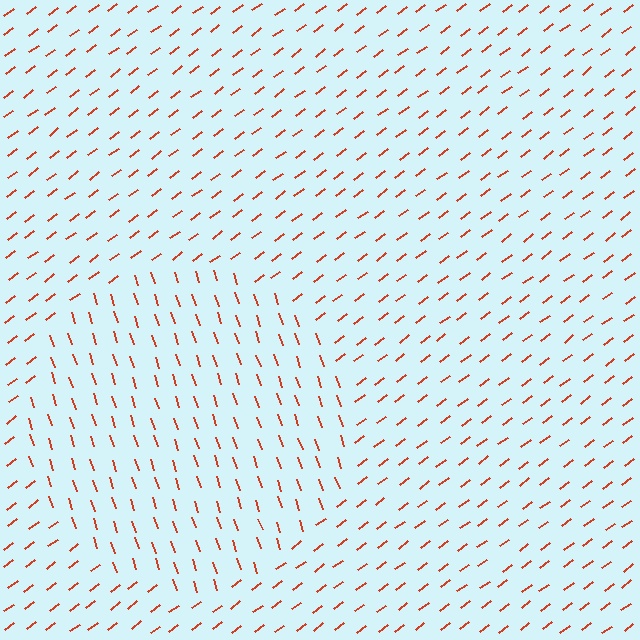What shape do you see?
I see a circle.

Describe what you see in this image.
The image is filled with small red line segments. A circle region in the image has lines oriented differently from the surrounding lines, creating a visible texture boundary.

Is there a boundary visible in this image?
Yes, there is a texture boundary formed by a change in line orientation.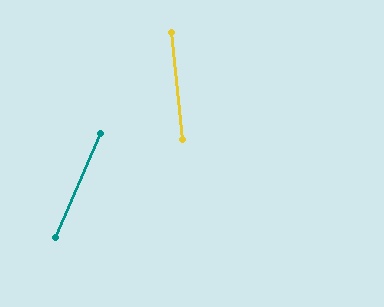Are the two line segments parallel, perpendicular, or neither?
Neither parallel nor perpendicular — they differ by about 29°.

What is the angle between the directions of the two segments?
Approximately 29 degrees.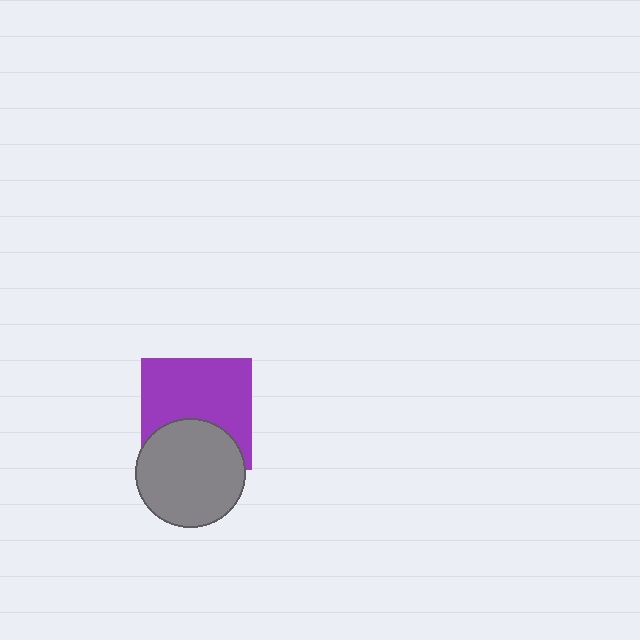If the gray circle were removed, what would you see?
You would see the complete purple square.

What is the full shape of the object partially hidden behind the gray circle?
The partially hidden object is a purple square.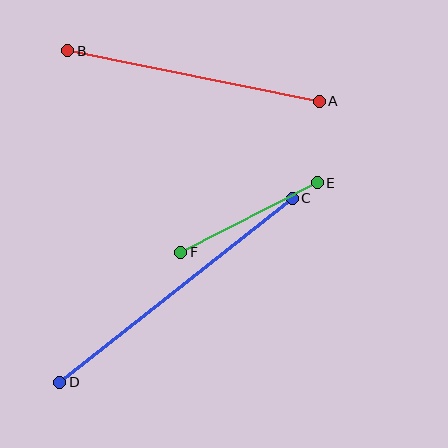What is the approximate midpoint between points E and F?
The midpoint is at approximately (249, 218) pixels.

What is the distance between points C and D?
The distance is approximately 296 pixels.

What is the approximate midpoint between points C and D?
The midpoint is at approximately (176, 290) pixels.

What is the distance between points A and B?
The distance is approximately 257 pixels.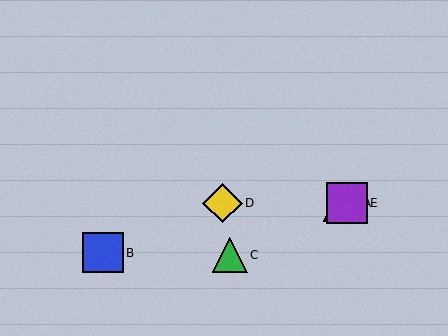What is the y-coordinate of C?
Object C is at y≈255.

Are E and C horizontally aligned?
No, E is at y≈203 and C is at y≈255.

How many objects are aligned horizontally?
3 objects (A, D, E) are aligned horizontally.